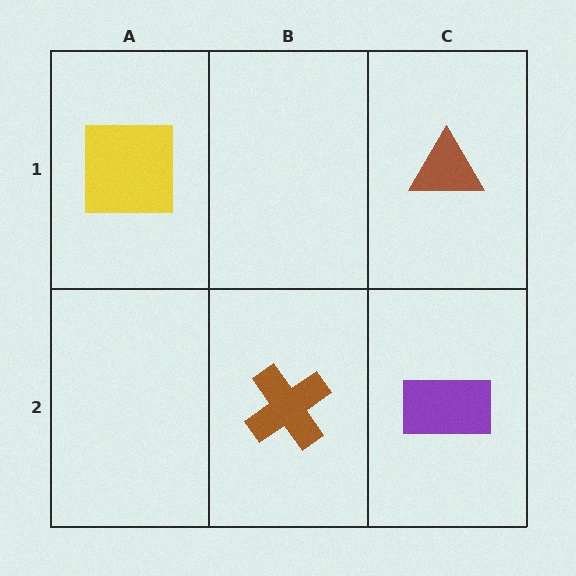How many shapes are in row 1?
2 shapes.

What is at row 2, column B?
A brown cross.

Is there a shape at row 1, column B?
No, that cell is empty.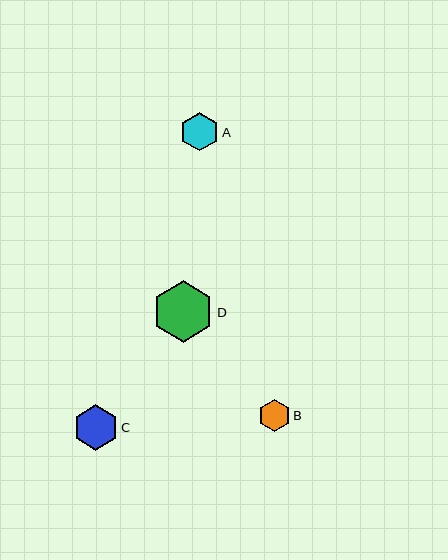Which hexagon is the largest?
Hexagon D is the largest with a size of approximately 61 pixels.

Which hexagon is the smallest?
Hexagon B is the smallest with a size of approximately 32 pixels.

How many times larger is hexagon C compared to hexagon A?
Hexagon C is approximately 1.2 times the size of hexagon A.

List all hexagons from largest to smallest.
From largest to smallest: D, C, A, B.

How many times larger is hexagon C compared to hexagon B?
Hexagon C is approximately 1.4 times the size of hexagon B.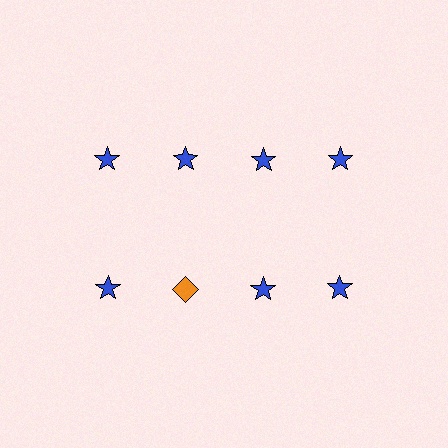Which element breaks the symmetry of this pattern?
The orange diamond in the second row, second from left column breaks the symmetry. All other shapes are blue stars.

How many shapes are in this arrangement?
There are 8 shapes arranged in a grid pattern.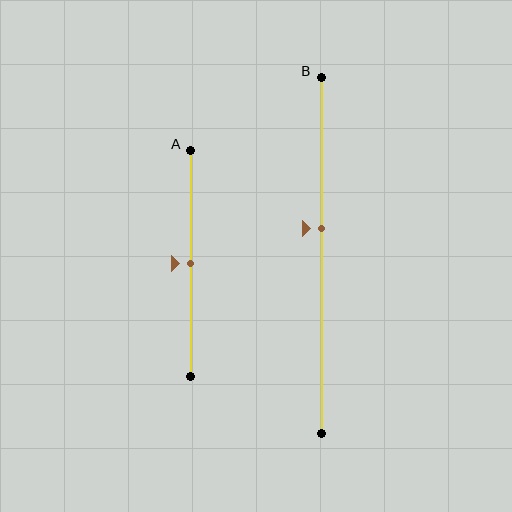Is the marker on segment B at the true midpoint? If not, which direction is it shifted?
No, the marker on segment B is shifted upward by about 8% of the segment length.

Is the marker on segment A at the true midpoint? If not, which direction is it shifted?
Yes, the marker on segment A is at the true midpoint.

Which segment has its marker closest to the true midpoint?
Segment A has its marker closest to the true midpoint.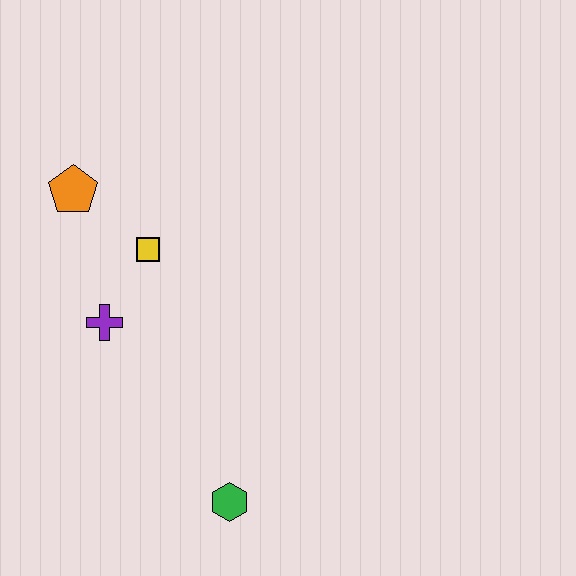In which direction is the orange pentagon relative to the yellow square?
The orange pentagon is to the left of the yellow square.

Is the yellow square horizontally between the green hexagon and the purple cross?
Yes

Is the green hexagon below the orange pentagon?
Yes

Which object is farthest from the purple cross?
The green hexagon is farthest from the purple cross.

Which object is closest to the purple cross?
The yellow square is closest to the purple cross.